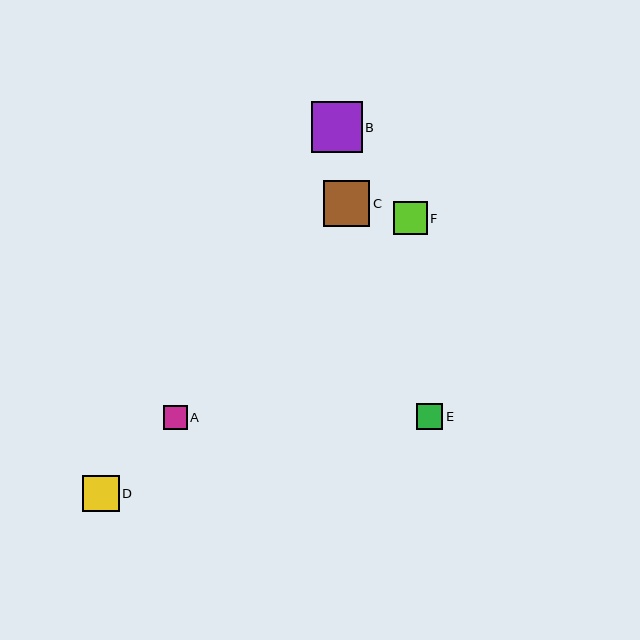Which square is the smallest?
Square A is the smallest with a size of approximately 24 pixels.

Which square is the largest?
Square B is the largest with a size of approximately 51 pixels.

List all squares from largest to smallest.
From largest to smallest: B, C, D, F, E, A.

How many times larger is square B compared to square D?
Square B is approximately 1.4 times the size of square D.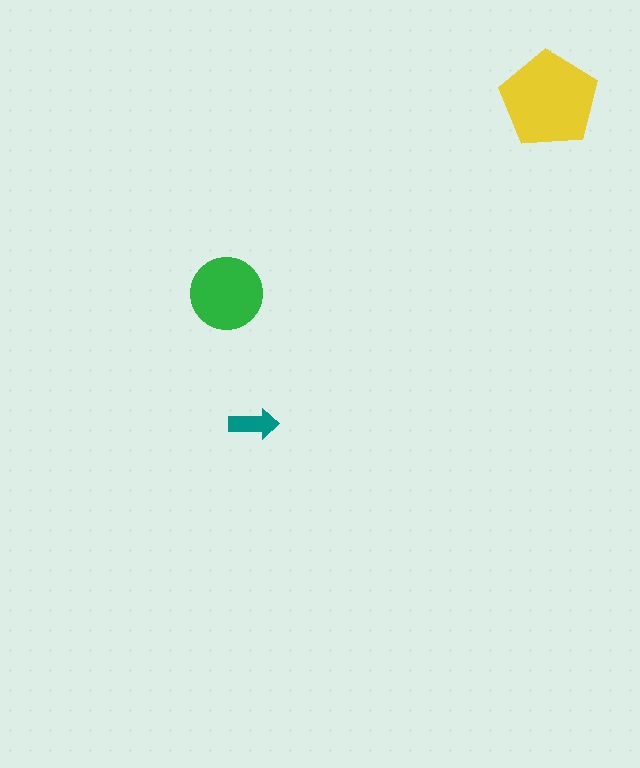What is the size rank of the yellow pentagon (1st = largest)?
1st.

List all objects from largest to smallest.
The yellow pentagon, the green circle, the teal arrow.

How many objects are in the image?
There are 3 objects in the image.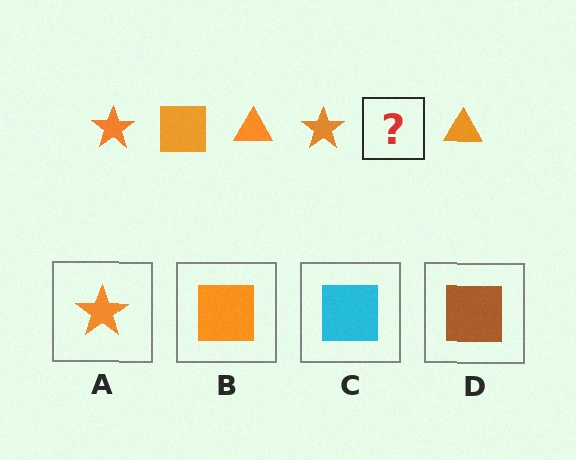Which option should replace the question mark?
Option B.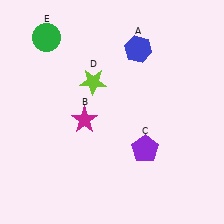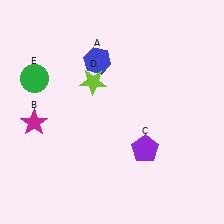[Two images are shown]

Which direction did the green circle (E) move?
The green circle (E) moved down.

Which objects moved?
The objects that moved are: the blue hexagon (A), the magenta star (B), the green circle (E).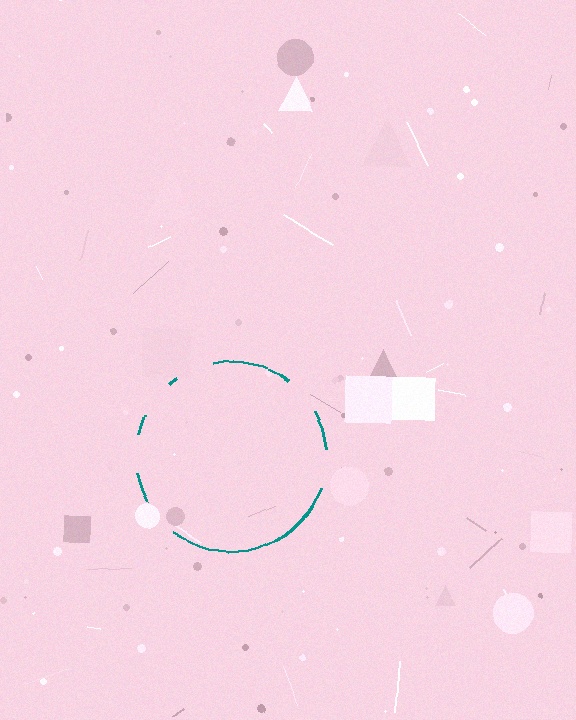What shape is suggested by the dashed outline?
The dashed outline suggests a circle.